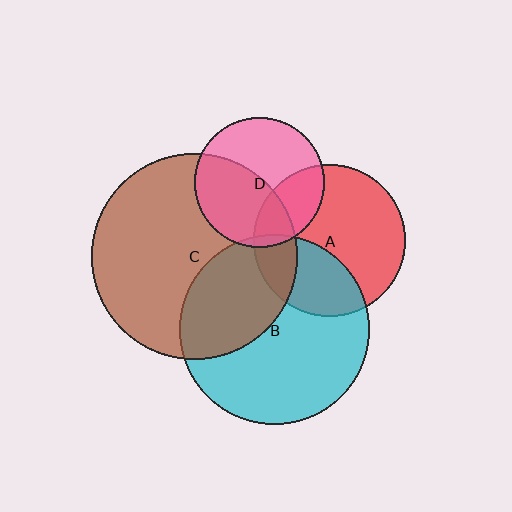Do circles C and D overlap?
Yes.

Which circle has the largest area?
Circle C (brown).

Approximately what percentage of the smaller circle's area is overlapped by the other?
Approximately 50%.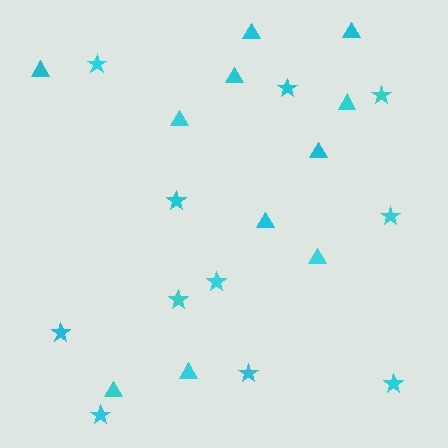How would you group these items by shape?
There are 2 groups: one group of stars (11) and one group of triangles (11).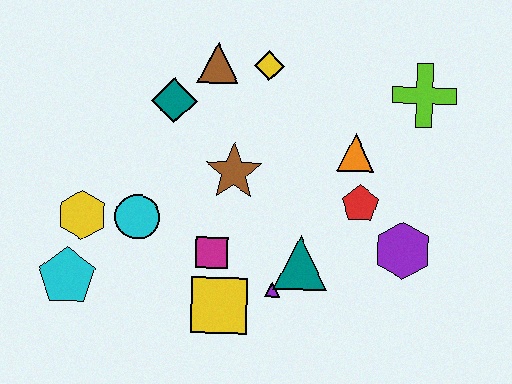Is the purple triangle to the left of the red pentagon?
Yes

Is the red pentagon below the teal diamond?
Yes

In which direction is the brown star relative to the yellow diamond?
The brown star is below the yellow diamond.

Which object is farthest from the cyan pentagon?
The lime cross is farthest from the cyan pentagon.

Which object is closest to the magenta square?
The yellow square is closest to the magenta square.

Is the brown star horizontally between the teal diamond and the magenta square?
No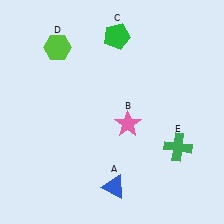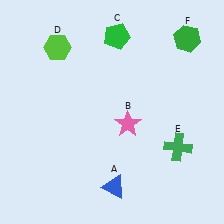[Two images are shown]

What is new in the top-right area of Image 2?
A green hexagon (F) was added in the top-right area of Image 2.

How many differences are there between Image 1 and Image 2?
There is 1 difference between the two images.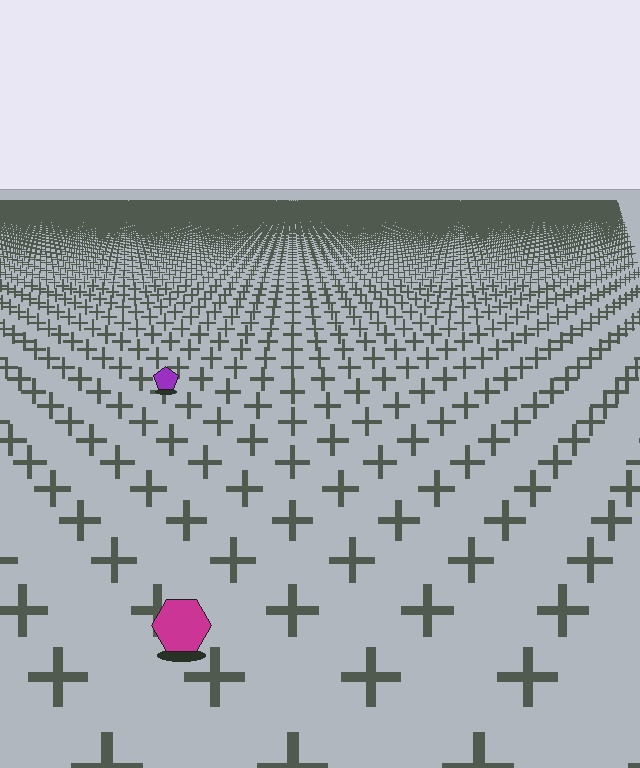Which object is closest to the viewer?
The magenta hexagon is closest. The texture marks near it are larger and more spread out.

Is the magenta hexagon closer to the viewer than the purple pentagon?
Yes. The magenta hexagon is closer — you can tell from the texture gradient: the ground texture is coarser near it.